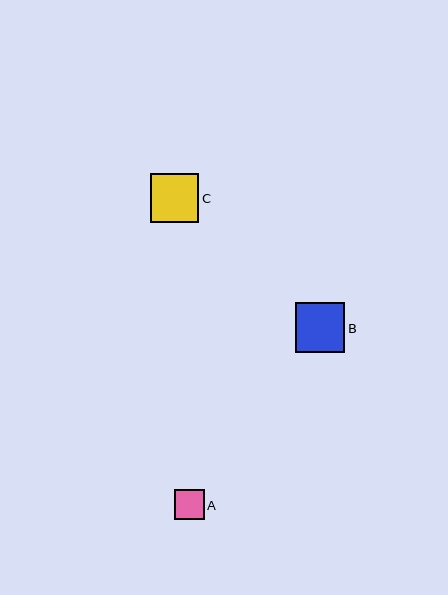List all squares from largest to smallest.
From largest to smallest: B, C, A.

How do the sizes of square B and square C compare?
Square B and square C are approximately the same size.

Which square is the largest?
Square B is the largest with a size of approximately 49 pixels.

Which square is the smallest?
Square A is the smallest with a size of approximately 30 pixels.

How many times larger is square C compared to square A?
Square C is approximately 1.6 times the size of square A.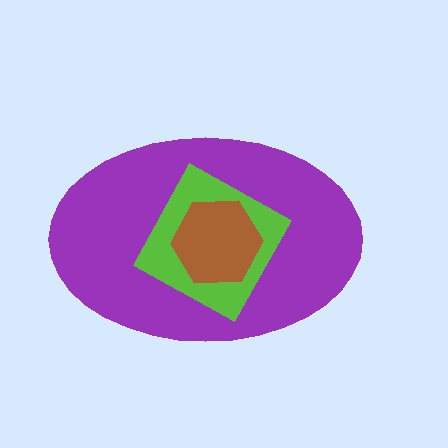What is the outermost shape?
The purple ellipse.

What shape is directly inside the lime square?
The brown hexagon.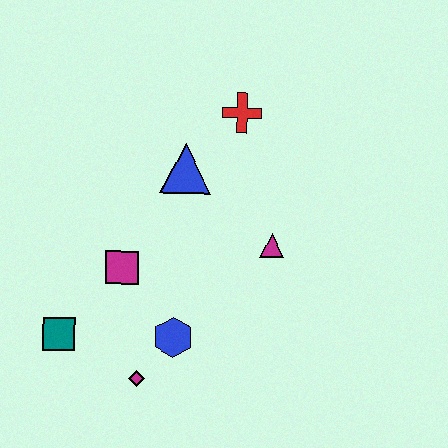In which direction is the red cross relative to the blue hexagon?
The red cross is above the blue hexagon.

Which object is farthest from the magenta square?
The red cross is farthest from the magenta square.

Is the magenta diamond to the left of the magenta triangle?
Yes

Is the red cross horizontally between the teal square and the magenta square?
No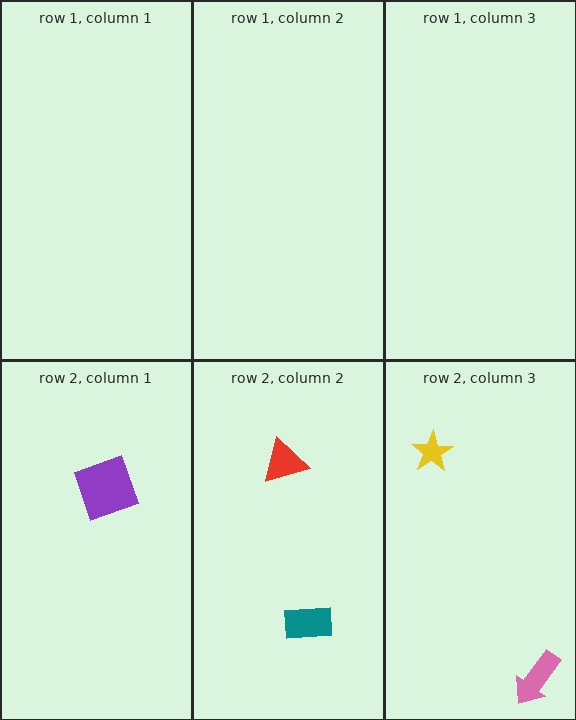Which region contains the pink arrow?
The row 2, column 3 region.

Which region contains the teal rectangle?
The row 2, column 2 region.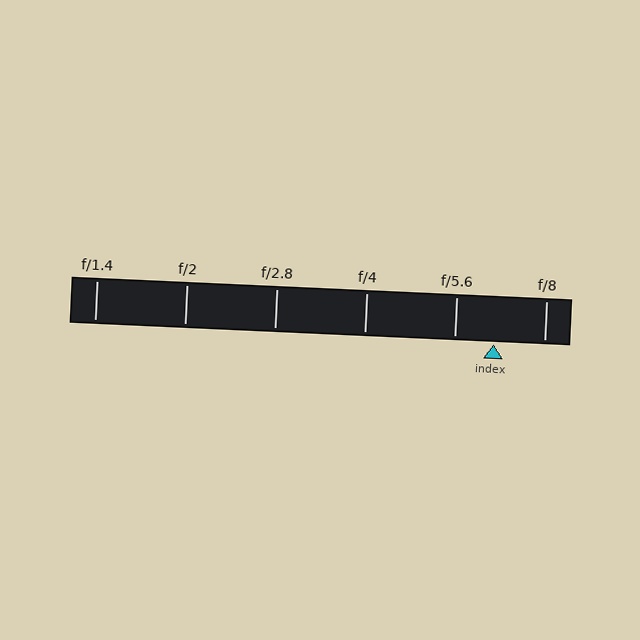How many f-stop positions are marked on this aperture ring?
There are 6 f-stop positions marked.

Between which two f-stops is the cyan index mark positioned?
The index mark is between f/5.6 and f/8.